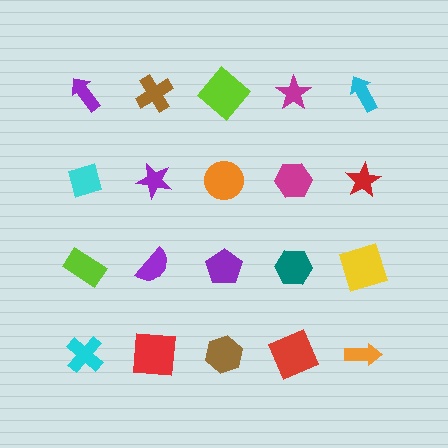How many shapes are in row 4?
5 shapes.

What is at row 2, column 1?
A cyan diamond.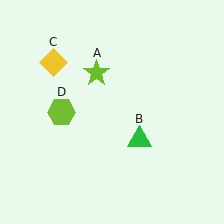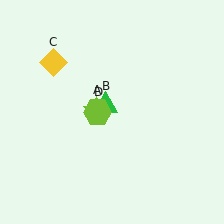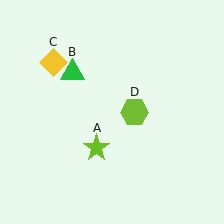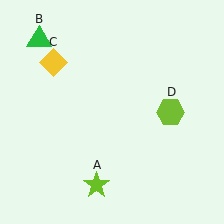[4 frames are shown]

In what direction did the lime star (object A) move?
The lime star (object A) moved down.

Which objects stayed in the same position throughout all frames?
Yellow diamond (object C) remained stationary.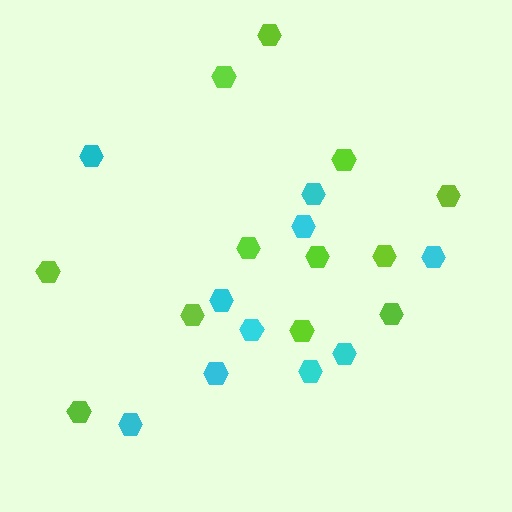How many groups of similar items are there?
There are 2 groups: one group of cyan hexagons (10) and one group of lime hexagons (12).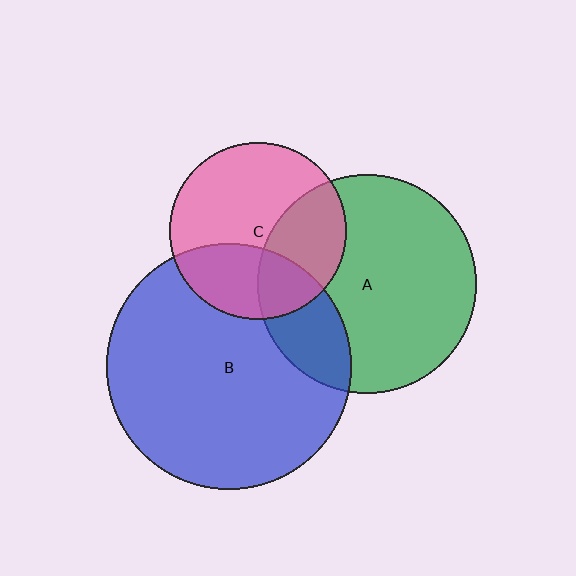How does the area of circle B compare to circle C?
Approximately 1.9 times.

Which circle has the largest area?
Circle B (blue).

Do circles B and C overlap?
Yes.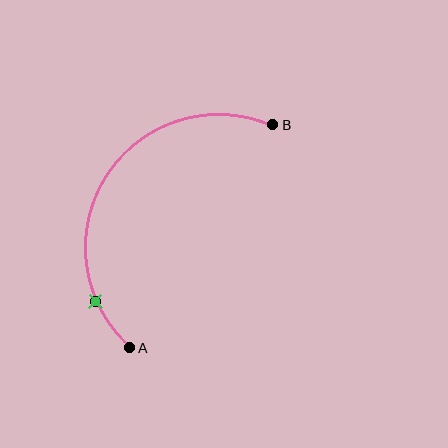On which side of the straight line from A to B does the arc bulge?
The arc bulges to the left of the straight line connecting A and B.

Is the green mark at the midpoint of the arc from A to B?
No. The green mark lies on the arc but is closer to endpoint A. The arc midpoint would be at the point on the curve equidistant along the arc from both A and B.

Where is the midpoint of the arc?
The arc midpoint is the point on the curve farthest from the straight line joining A and B. It sits to the left of that line.